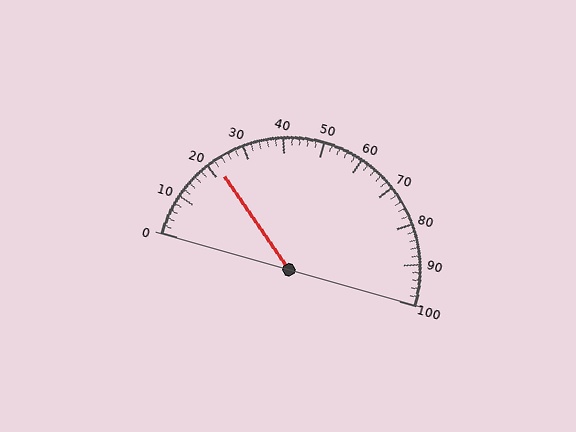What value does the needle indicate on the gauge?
The needle indicates approximately 22.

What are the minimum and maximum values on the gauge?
The gauge ranges from 0 to 100.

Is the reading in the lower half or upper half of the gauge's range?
The reading is in the lower half of the range (0 to 100).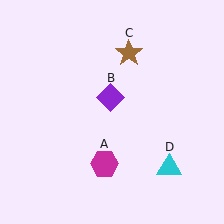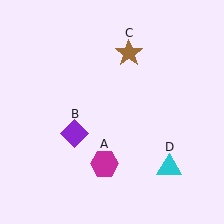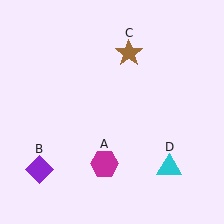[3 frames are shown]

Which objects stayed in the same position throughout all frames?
Magenta hexagon (object A) and brown star (object C) and cyan triangle (object D) remained stationary.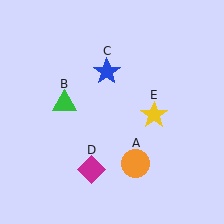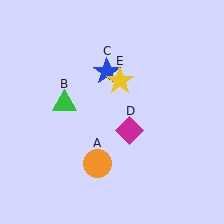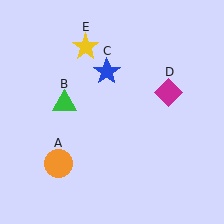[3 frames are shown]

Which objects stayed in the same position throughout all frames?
Green triangle (object B) and blue star (object C) remained stationary.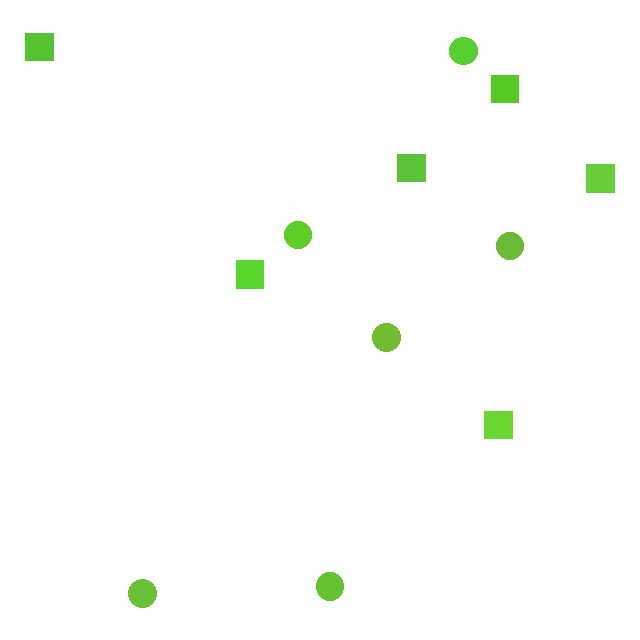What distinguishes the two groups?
There are 2 groups: one group of circles (6) and one group of squares (6).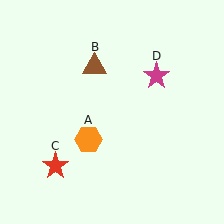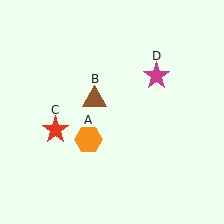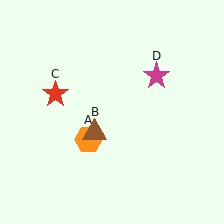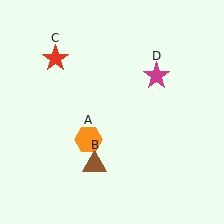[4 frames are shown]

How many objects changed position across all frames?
2 objects changed position: brown triangle (object B), red star (object C).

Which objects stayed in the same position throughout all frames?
Orange hexagon (object A) and magenta star (object D) remained stationary.